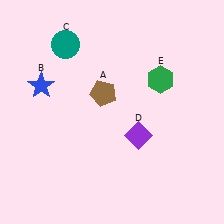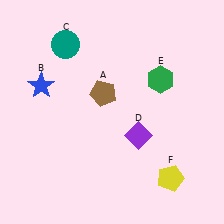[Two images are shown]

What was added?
A yellow pentagon (F) was added in Image 2.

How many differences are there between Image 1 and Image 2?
There is 1 difference between the two images.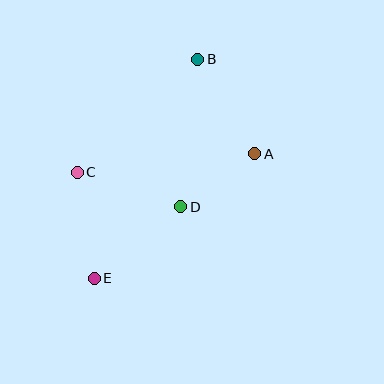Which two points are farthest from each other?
Points B and E are farthest from each other.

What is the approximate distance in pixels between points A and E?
The distance between A and E is approximately 203 pixels.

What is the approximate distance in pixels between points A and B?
The distance between A and B is approximately 111 pixels.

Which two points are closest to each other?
Points A and D are closest to each other.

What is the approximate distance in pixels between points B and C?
The distance between B and C is approximately 166 pixels.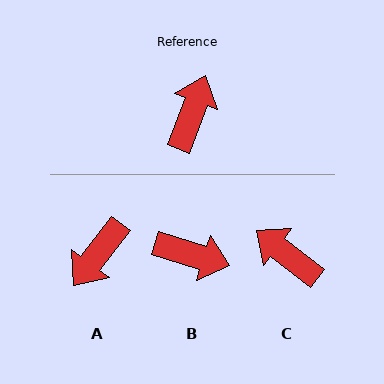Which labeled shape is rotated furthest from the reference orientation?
A, about 163 degrees away.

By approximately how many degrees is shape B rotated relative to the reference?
Approximately 87 degrees clockwise.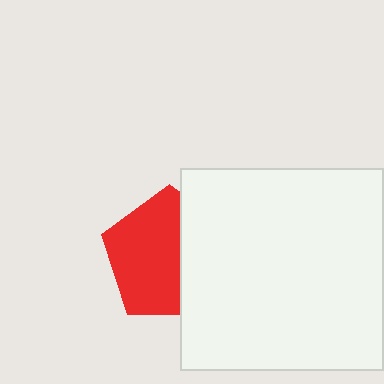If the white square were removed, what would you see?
You would see the complete red pentagon.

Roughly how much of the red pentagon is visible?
About half of it is visible (roughly 60%).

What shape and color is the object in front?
The object in front is a white square.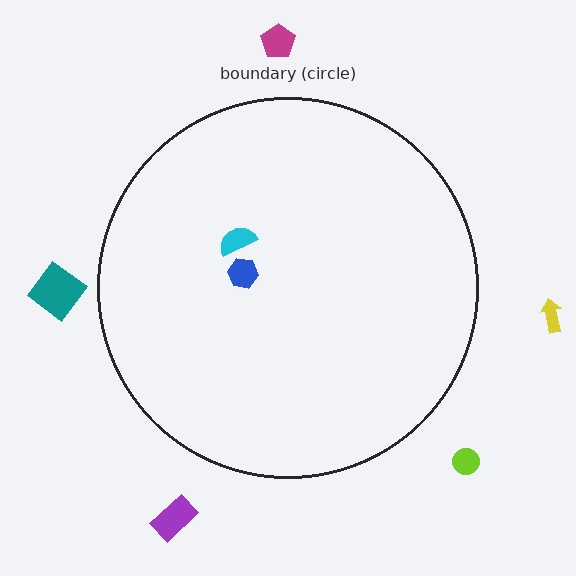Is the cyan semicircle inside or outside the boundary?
Inside.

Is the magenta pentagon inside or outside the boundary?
Outside.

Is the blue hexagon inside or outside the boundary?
Inside.